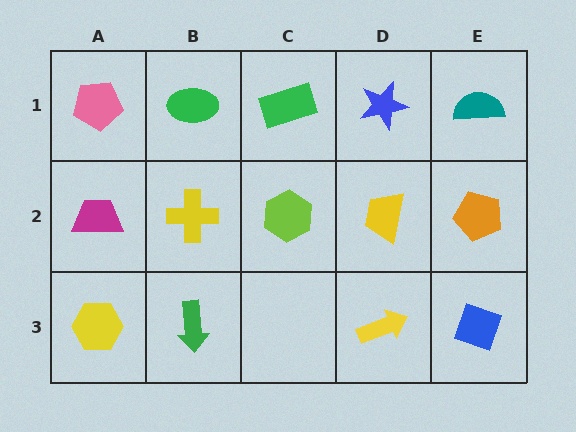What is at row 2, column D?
A yellow trapezoid.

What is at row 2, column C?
A lime hexagon.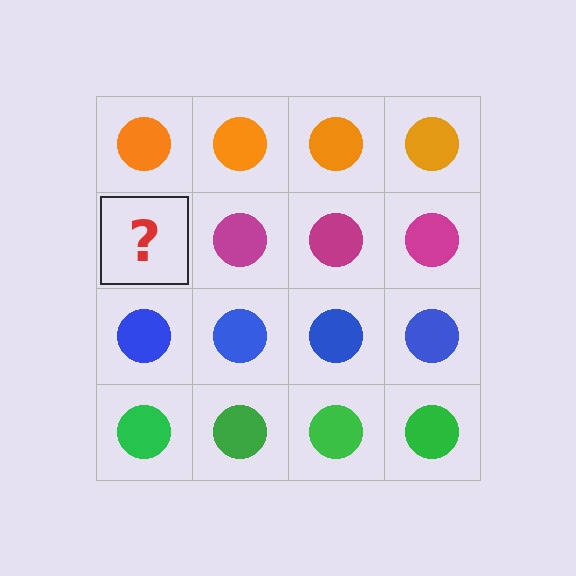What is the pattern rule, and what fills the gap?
The rule is that each row has a consistent color. The gap should be filled with a magenta circle.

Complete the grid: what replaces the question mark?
The question mark should be replaced with a magenta circle.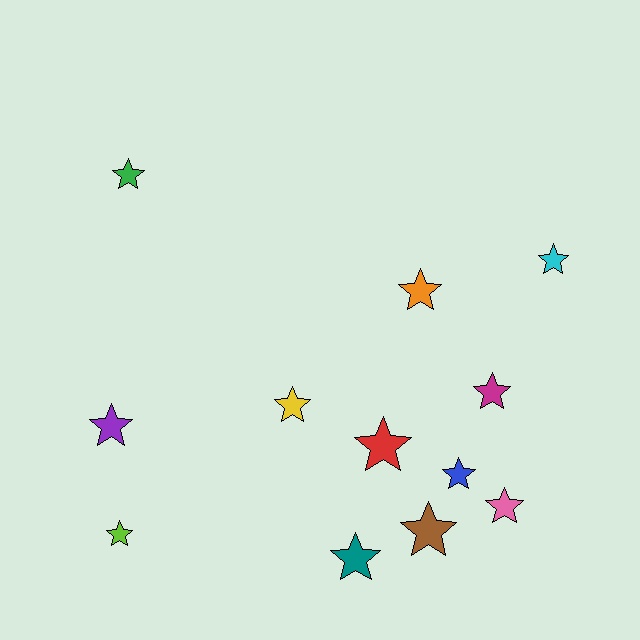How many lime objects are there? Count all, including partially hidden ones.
There is 1 lime object.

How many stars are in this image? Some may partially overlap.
There are 12 stars.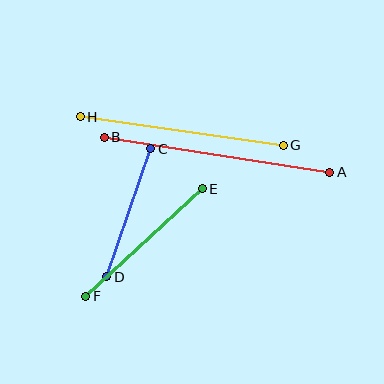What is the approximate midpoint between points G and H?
The midpoint is at approximately (182, 131) pixels.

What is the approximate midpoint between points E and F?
The midpoint is at approximately (144, 242) pixels.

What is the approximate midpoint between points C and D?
The midpoint is at approximately (129, 213) pixels.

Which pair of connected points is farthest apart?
Points A and B are farthest apart.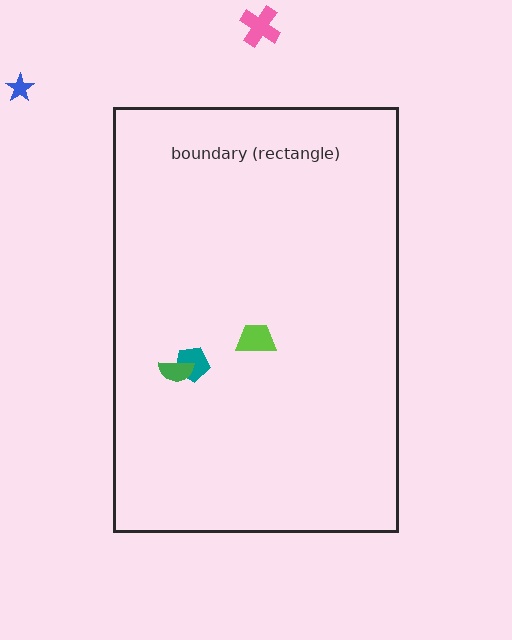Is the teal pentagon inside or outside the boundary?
Inside.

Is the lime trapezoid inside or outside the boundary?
Inside.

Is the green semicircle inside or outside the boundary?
Inside.